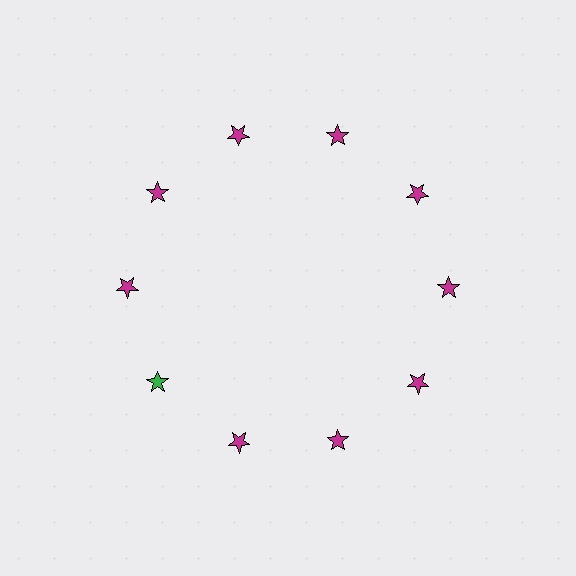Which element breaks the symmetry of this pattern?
The green star at roughly the 8 o'clock position breaks the symmetry. All other shapes are magenta stars.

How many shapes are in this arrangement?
There are 10 shapes arranged in a ring pattern.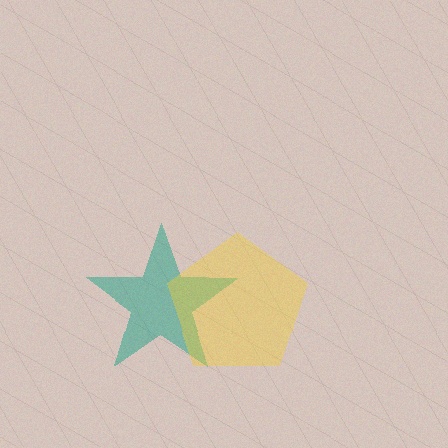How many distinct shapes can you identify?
There are 2 distinct shapes: a teal star, a yellow pentagon.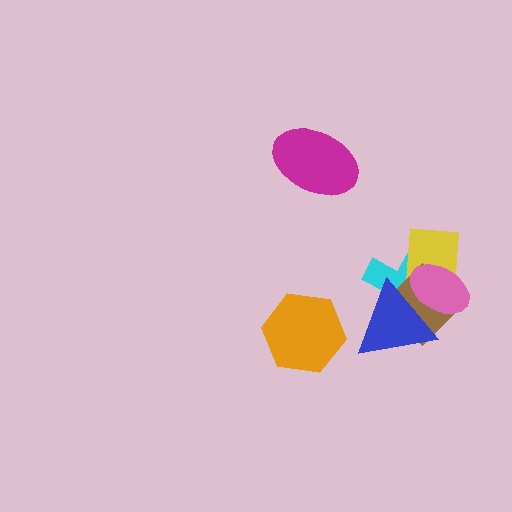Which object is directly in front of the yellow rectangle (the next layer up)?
The brown diamond is directly in front of the yellow rectangle.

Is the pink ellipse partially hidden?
Yes, it is partially covered by another shape.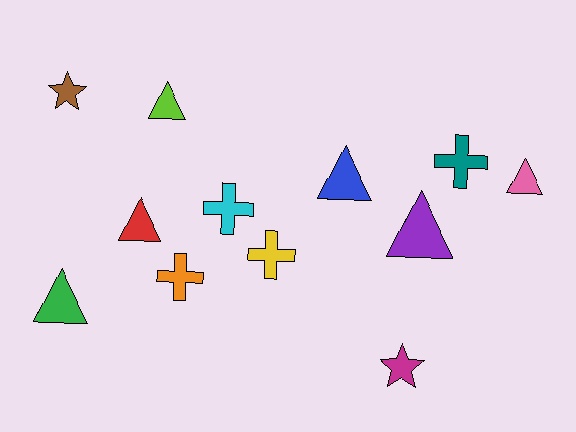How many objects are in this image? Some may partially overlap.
There are 12 objects.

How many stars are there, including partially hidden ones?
There are 2 stars.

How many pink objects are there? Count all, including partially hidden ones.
There is 1 pink object.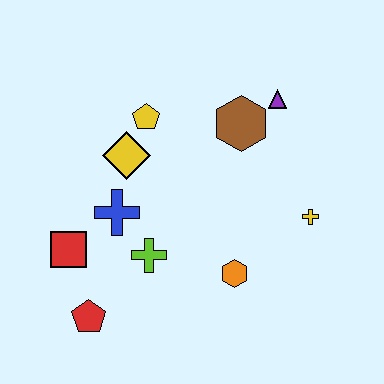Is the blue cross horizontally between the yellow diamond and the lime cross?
No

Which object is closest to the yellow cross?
The orange hexagon is closest to the yellow cross.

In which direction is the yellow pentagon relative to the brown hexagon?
The yellow pentagon is to the left of the brown hexagon.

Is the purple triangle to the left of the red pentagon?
No